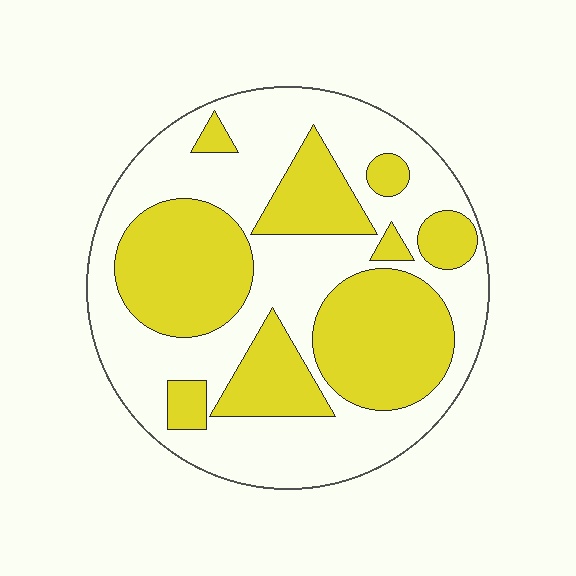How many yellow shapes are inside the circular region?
9.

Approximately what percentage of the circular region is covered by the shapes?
Approximately 40%.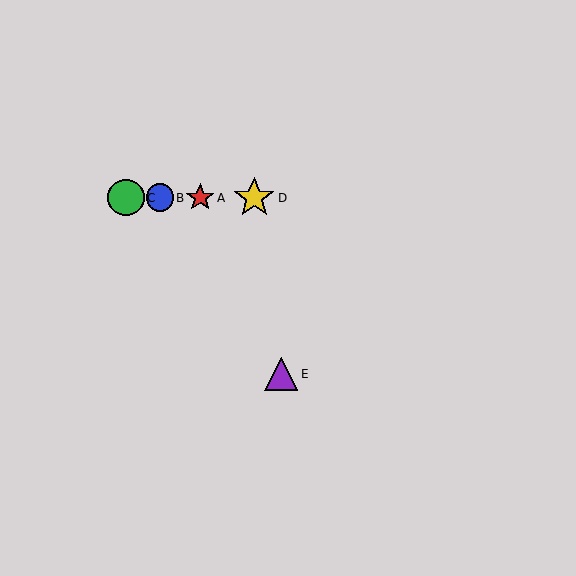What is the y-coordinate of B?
Object B is at y≈198.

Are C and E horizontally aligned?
No, C is at y≈198 and E is at y≈374.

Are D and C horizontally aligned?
Yes, both are at y≈198.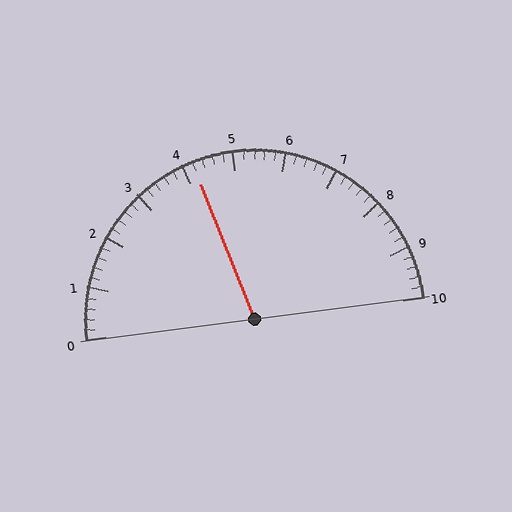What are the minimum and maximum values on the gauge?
The gauge ranges from 0 to 10.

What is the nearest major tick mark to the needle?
The nearest major tick mark is 4.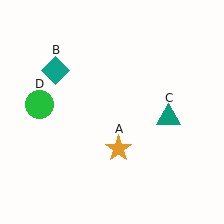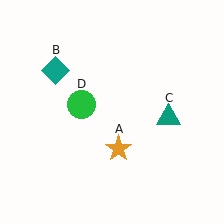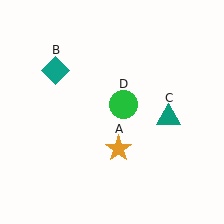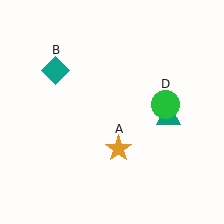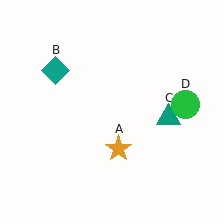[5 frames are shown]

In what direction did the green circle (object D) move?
The green circle (object D) moved right.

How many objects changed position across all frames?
1 object changed position: green circle (object D).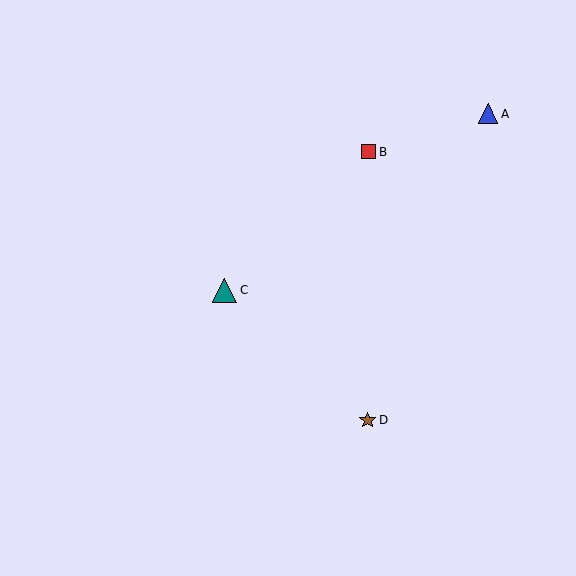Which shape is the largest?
The teal triangle (labeled C) is the largest.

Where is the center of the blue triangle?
The center of the blue triangle is at (488, 114).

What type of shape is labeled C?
Shape C is a teal triangle.